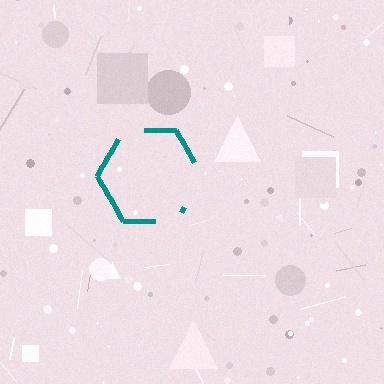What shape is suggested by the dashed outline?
The dashed outline suggests a hexagon.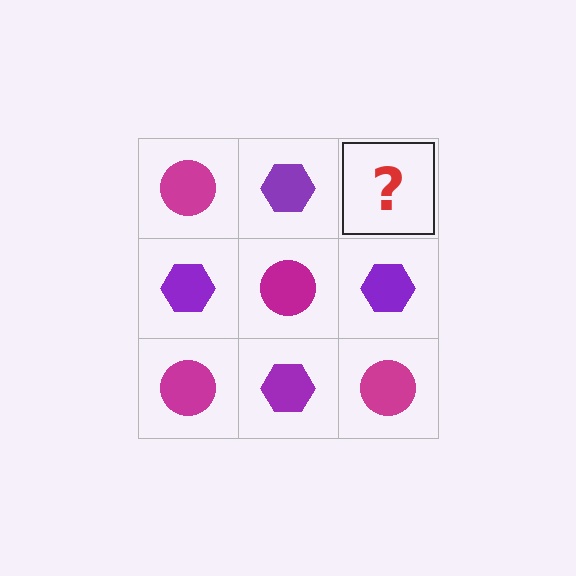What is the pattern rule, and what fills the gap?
The rule is that it alternates magenta circle and purple hexagon in a checkerboard pattern. The gap should be filled with a magenta circle.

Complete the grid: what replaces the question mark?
The question mark should be replaced with a magenta circle.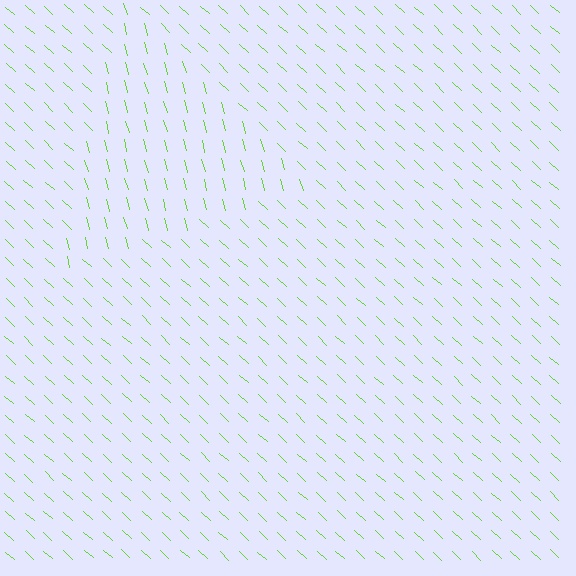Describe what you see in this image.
The image is filled with small lime line segments. A triangle region in the image has lines oriented differently from the surrounding lines, creating a visible texture boundary.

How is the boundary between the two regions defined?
The boundary is defined purely by a change in line orientation (approximately 32 degrees difference). All lines are the same color and thickness.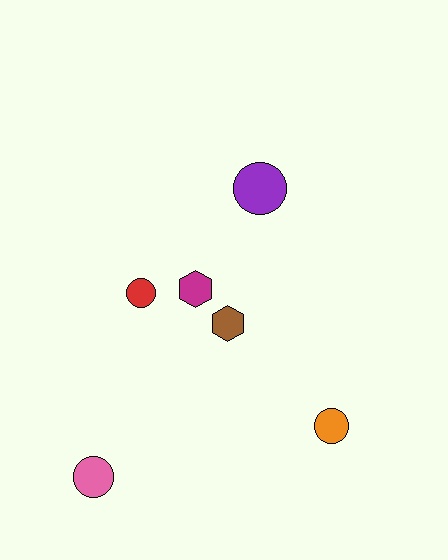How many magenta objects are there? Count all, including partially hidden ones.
There is 1 magenta object.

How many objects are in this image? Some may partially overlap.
There are 6 objects.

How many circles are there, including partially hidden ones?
There are 4 circles.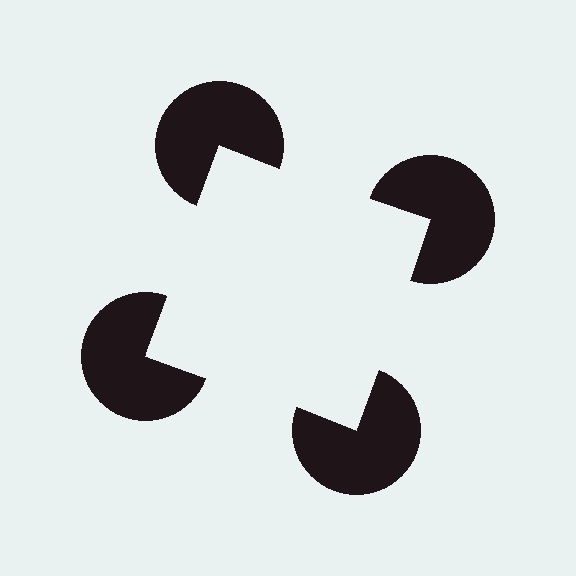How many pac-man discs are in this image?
There are 4 — one at each vertex of the illusory square.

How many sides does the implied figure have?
4 sides.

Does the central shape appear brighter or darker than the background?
It typically appears slightly brighter than the background, even though no actual brightness change is drawn.